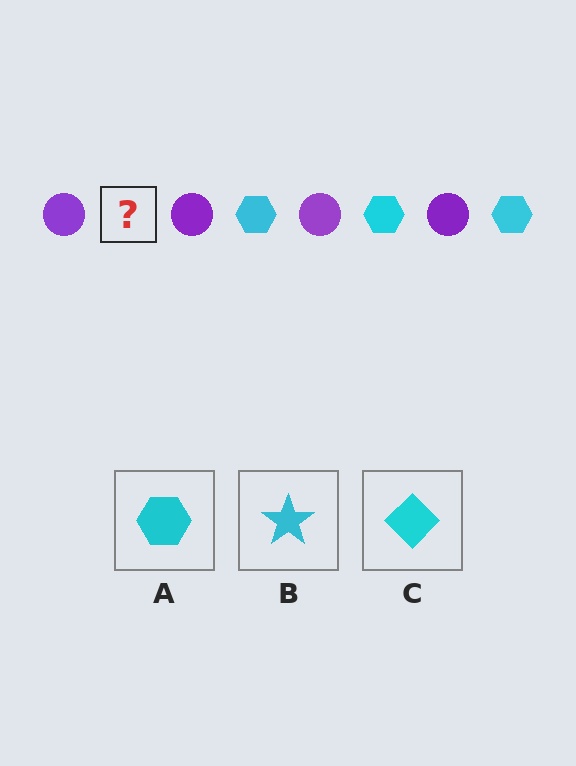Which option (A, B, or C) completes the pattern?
A.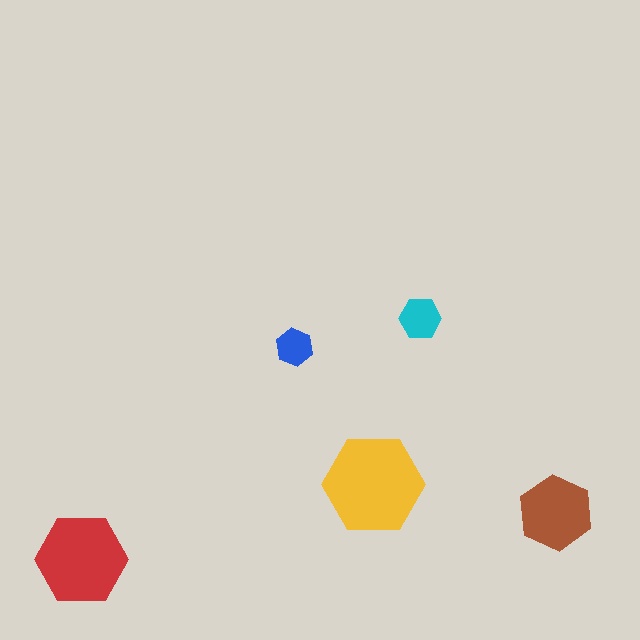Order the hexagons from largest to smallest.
the yellow one, the red one, the brown one, the cyan one, the blue one.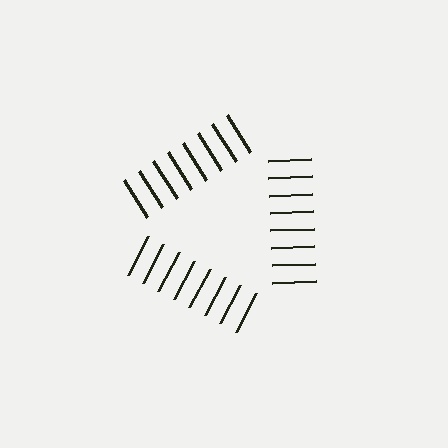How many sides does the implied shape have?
3 sides — the line-ends trace a triangle.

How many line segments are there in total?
24 — 8 along each of the 3 edges.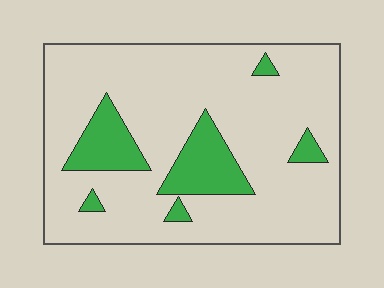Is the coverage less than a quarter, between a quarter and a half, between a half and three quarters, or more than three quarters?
Less than a quarter.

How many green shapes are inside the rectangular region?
6.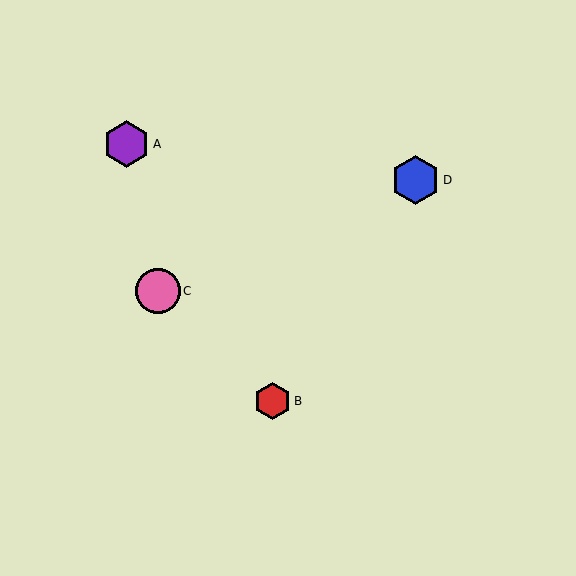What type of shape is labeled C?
Shape C is a pink circle.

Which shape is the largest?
The blue hexagon (labeled D) is the largest.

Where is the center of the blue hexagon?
The center of the blue hexagon is at (415, 180).